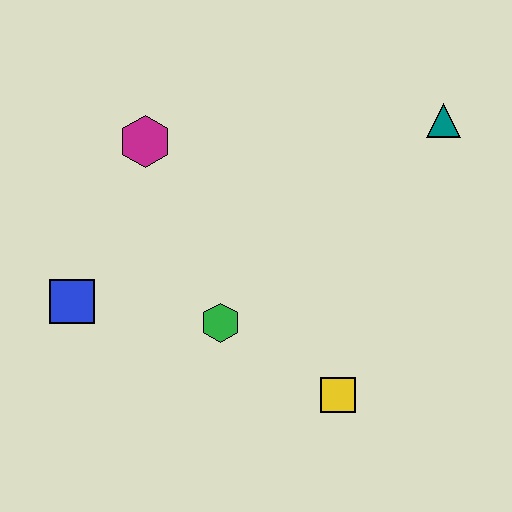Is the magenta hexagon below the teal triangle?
Yes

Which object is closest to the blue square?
The green hexagon is closest to the blue square.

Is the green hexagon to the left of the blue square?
No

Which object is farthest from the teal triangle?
The blue square is farthest from the teal triangle.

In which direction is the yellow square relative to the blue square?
The yellow square is to the right of the blue square.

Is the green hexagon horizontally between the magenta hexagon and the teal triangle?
Yes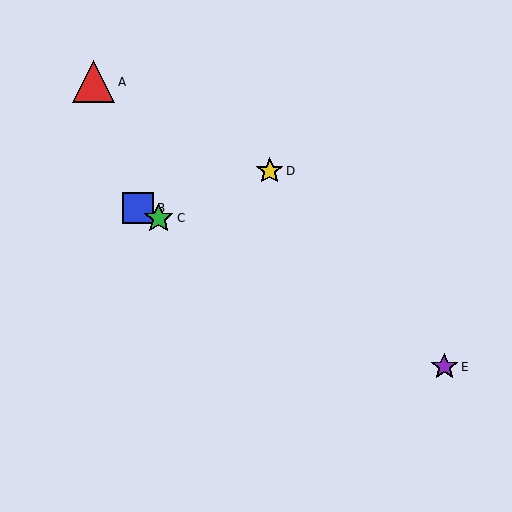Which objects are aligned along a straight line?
Objects B, C, E are aligned along a straight line.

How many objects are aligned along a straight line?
3 objects (B, C, E) are aligned along a straight line.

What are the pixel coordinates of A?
Object A is at (94, 82).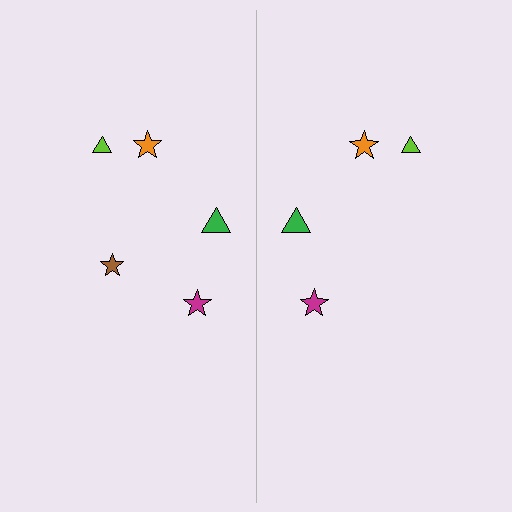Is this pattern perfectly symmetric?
No, the pattern is not perfectly symmetric. A brown star is missing from the right side.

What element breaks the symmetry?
A brown star is missing from the right side.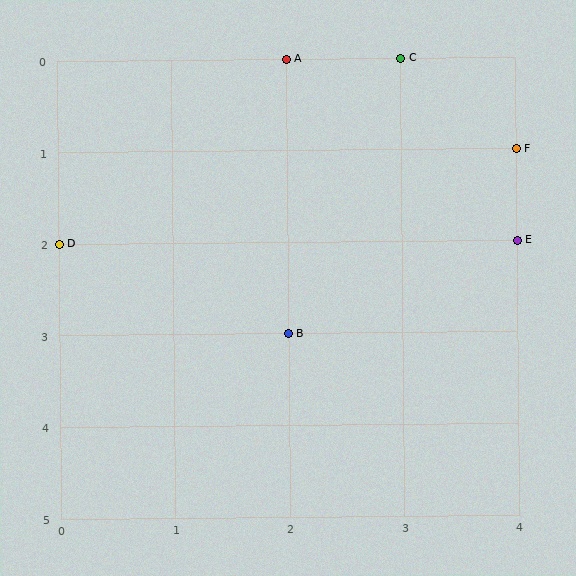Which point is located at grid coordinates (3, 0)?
Point C is at (3, 0).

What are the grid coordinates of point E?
Point E is at grid coordinates (4, 2).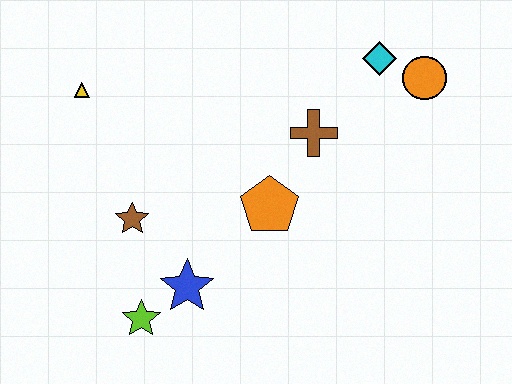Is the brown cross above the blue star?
Yes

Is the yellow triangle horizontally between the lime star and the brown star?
No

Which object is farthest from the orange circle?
The lime star is farthest from the orange circle.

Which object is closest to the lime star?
The blue star is closest to the lime star.